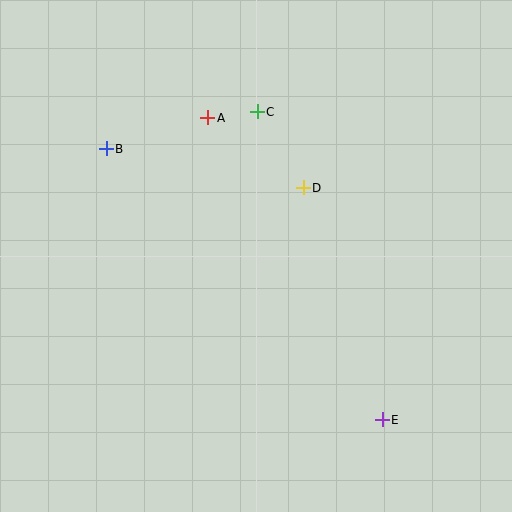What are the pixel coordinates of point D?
Point D is at (303, 188).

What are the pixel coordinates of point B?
Point B is at (106, 149).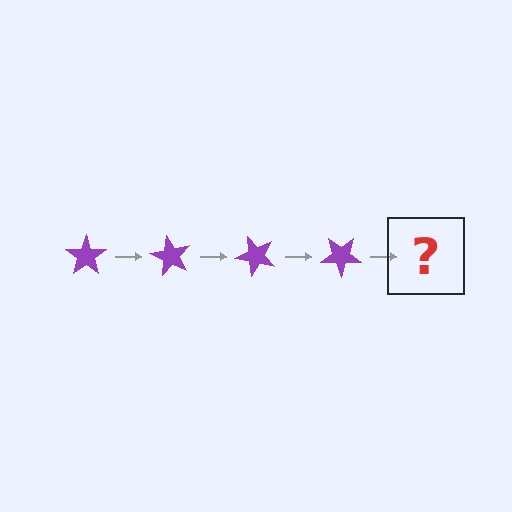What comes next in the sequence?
The next element should be a purple star rotated 240 degrees.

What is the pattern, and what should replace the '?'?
The pattern is that the star rotates 60 degrees each step. The '?' should be a purple star rotated 240 degrees.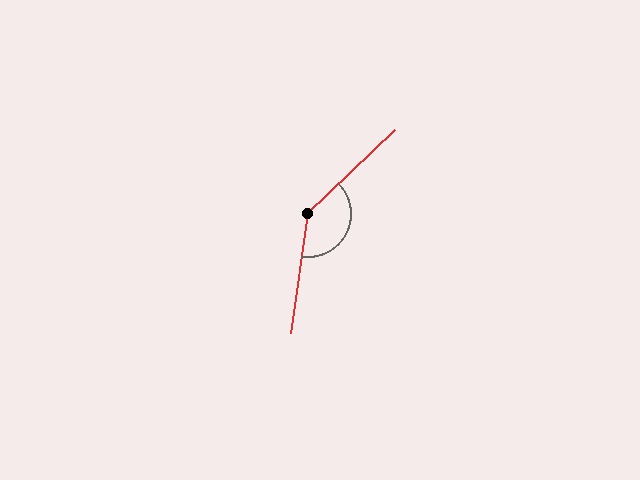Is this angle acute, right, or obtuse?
It is obtuse.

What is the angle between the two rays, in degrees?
Approximately 142 degrees.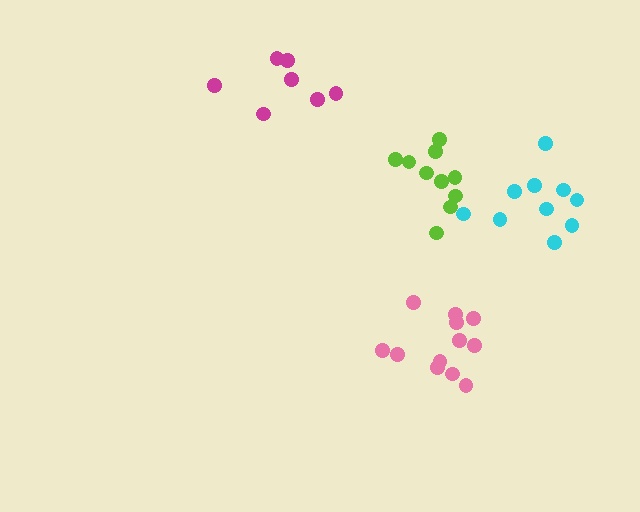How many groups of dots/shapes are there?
There are 4 groups.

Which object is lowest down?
The pink cluster is bottommost.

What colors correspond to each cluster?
The clusters are colored: lime, magenta, pink, cyan.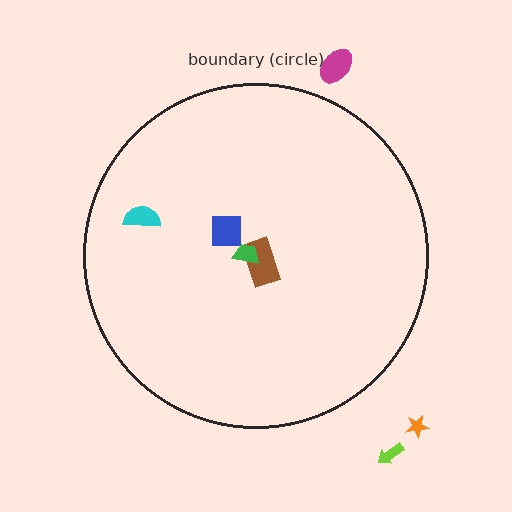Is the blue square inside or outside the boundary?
Inside.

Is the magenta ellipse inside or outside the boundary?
Outside.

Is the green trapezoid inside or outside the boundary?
Inside.